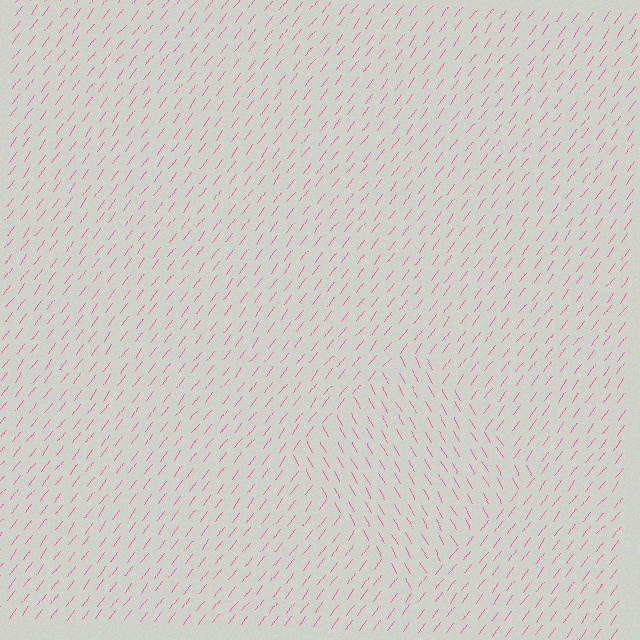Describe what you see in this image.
The image is filled with small pink line segments. A diamond region in the image has lines oriented differently from the surrounding lines, creating a visible texture boundary.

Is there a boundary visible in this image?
Yes, there is a texture boundary formed by a change in line orientation.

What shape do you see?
I see a diamond.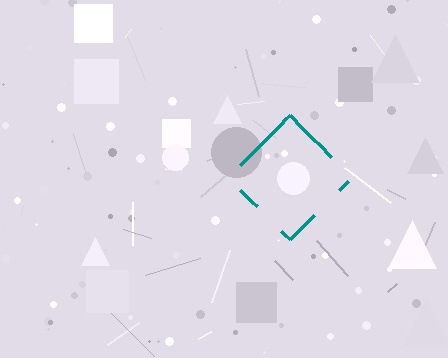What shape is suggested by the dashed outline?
The dashed outline suggests a diamond.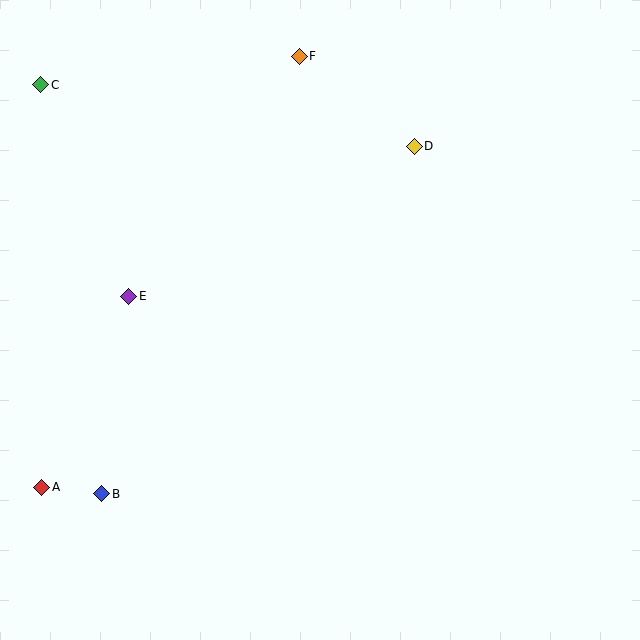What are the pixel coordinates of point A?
Point A is at (42, 487).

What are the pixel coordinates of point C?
Point C is at (41, 85).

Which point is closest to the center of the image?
Point E at (129, 296) is closest to the center.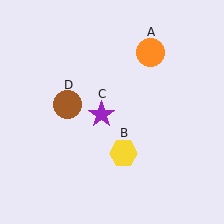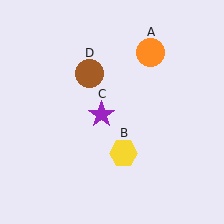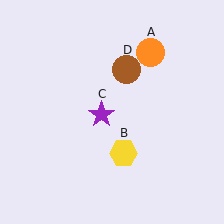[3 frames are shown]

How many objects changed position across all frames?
1 object changed position: brown circle (object D).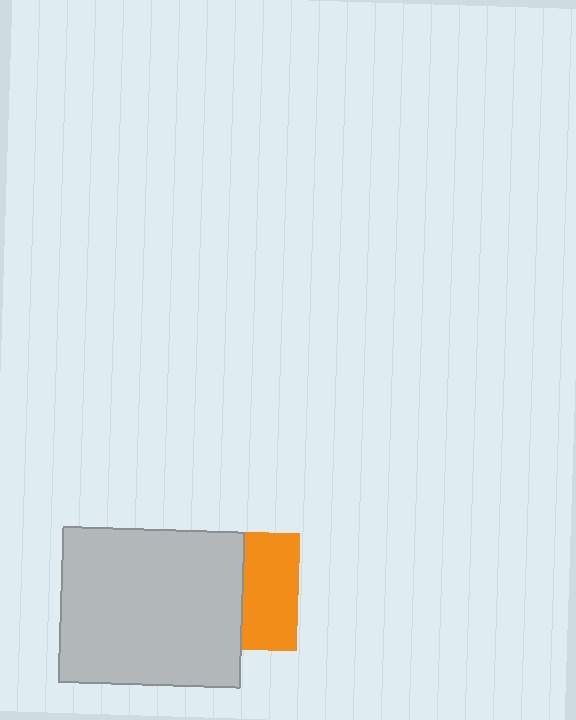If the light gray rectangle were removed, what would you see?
You would see the complete orange square.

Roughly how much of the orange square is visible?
About half of it is visible (roughly 46%).